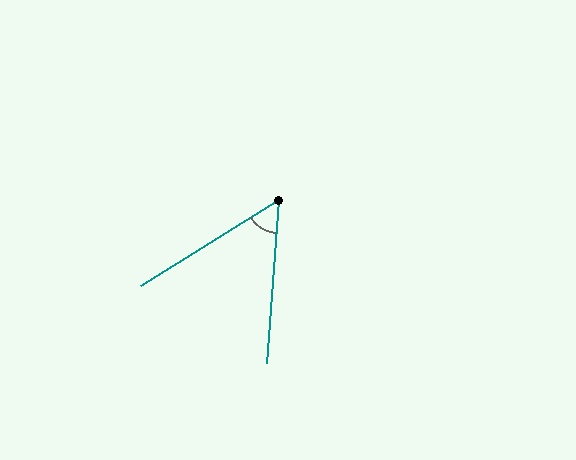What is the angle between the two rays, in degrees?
Approximately 54 degrees.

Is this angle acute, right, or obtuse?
It is acute.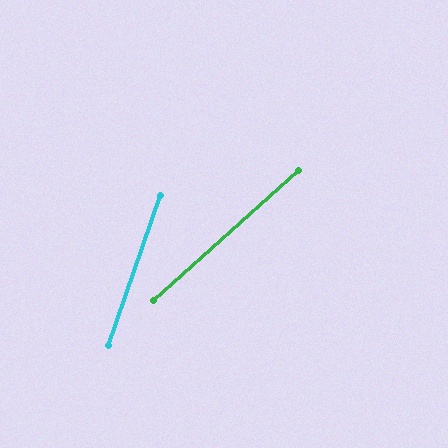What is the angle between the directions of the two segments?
Approximately 29 degrees.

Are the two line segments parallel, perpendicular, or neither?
Neither parallel nor perpendicular — they differ by about 29°.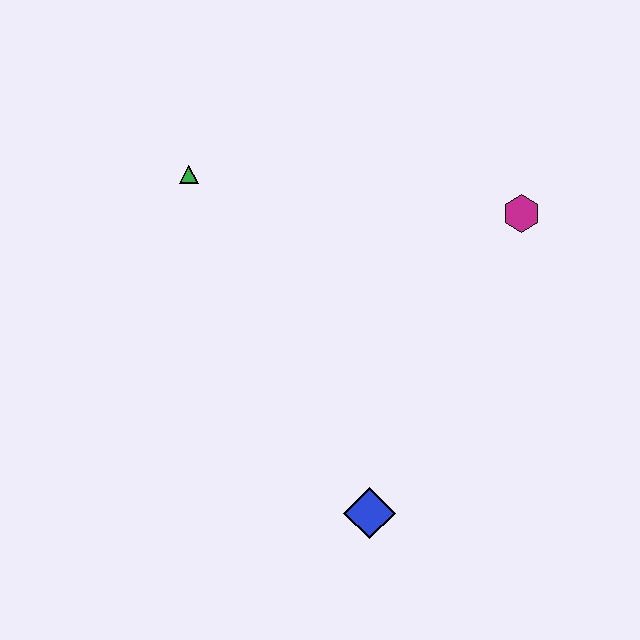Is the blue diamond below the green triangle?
Yes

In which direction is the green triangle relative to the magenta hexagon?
The green triangle is to the left of the magenta hexagon.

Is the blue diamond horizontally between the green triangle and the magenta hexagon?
Yes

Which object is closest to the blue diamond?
The magenta hexagon is closest to the blue diamond.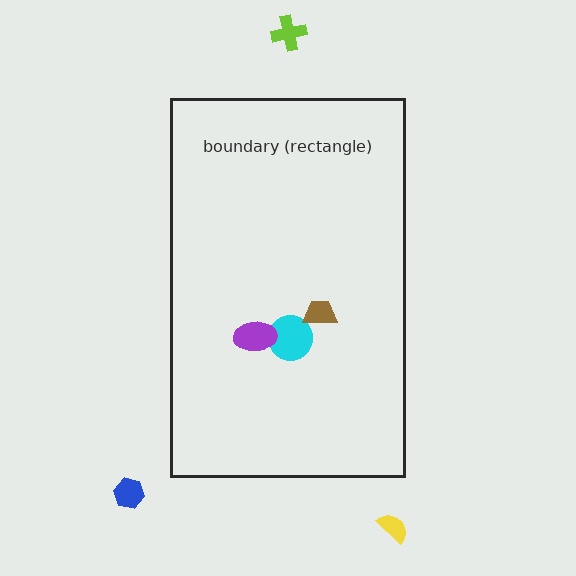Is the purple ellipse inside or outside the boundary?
Inside.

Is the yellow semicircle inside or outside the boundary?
Outside.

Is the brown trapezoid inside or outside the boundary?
Inside.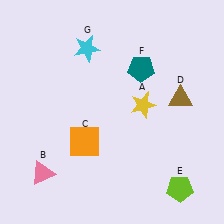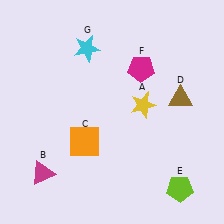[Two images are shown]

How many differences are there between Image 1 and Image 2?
There are 2 differences between the two images.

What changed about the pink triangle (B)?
In Image 1, B is pink. In Image 2, it changed to magenta.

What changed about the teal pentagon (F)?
In Image 1, F is teal. In Image 2, it changed to magenta.